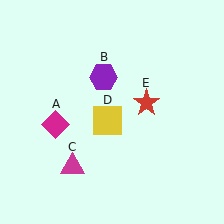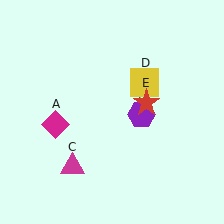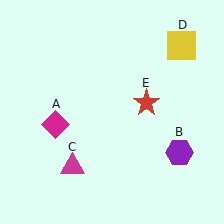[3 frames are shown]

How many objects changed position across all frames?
2 objects changed position: purple hexagon (object B), yellow square (object D).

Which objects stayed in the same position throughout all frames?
Magenta diamond (object A) and magenta triangle (object C) and red star (object E) remained stationary.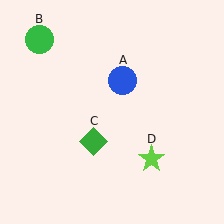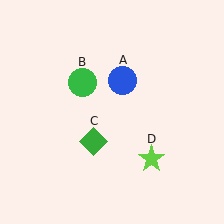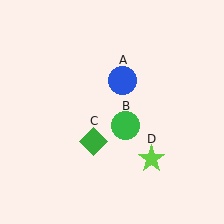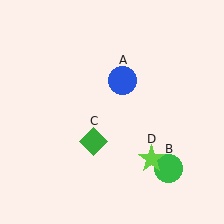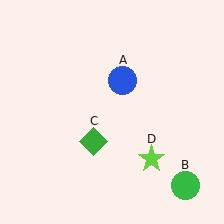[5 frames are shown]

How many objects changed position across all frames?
1 object changed position: green circle (object B).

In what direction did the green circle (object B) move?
The green circle (object B) moved down and to the right.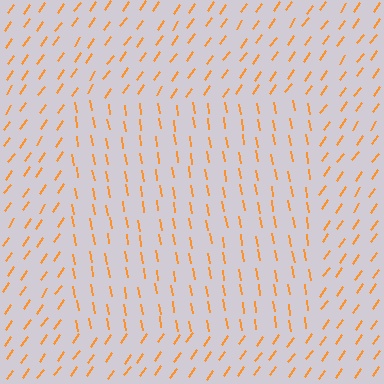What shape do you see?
I see a rectangle.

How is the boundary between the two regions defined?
The boundary is defined purely by a change in line orientation (approximately 45 degrees difference). All lines are the same color and thickness.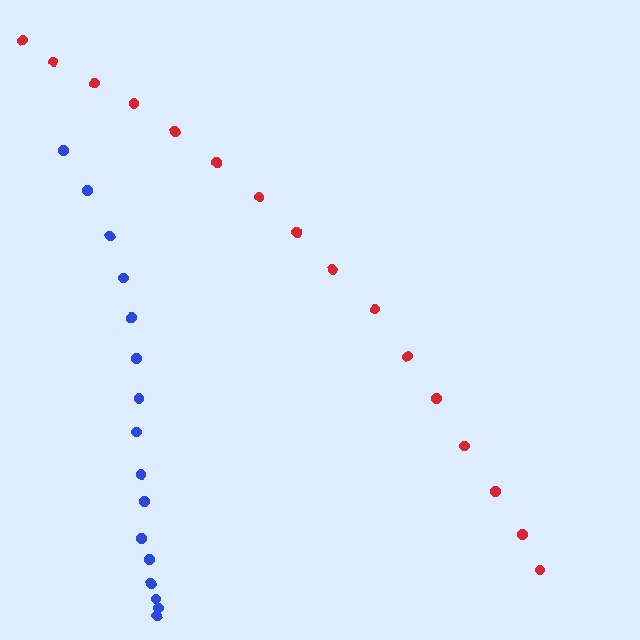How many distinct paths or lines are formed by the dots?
There are 2 distinct paths.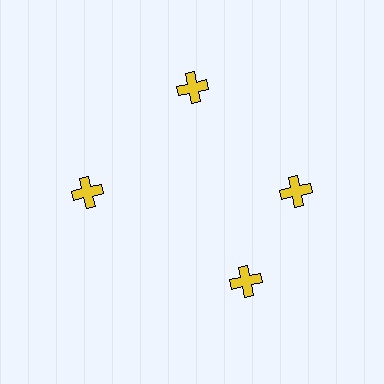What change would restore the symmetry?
The symmetry would be restored by rotating it back into even spacing with its neighbors so that all 4 crosses sit at equal angles and equal distance from the center.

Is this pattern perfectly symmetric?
No. The 4 yellow crosses are arranged in a ring, but one element near the 6 o'clock position is rotated out of alignment along the ring, breaking the 4-fold rotational symmetry.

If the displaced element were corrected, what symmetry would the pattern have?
It would have 4-fold rotational symmetry — the pattern would map onto itself every 90 degrees.